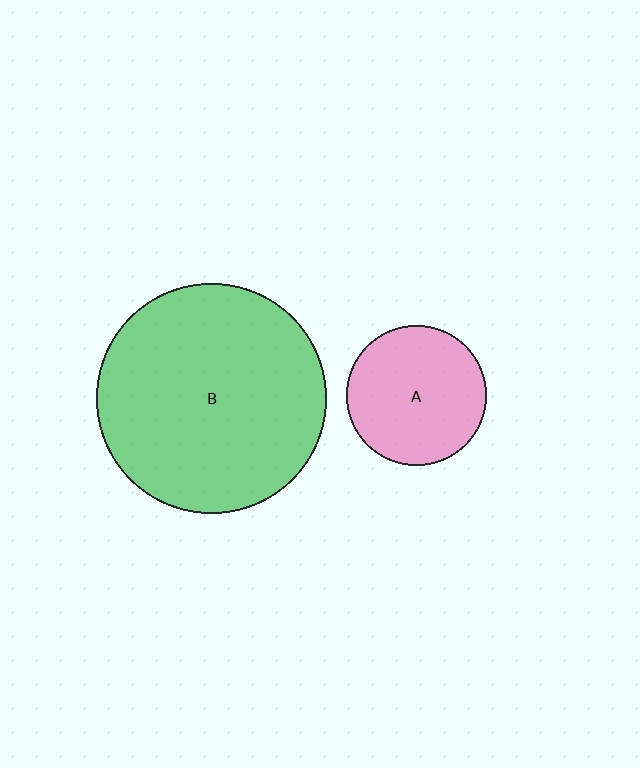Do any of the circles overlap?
No, none of the circles overlap.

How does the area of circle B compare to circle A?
Approximately 2.7 times.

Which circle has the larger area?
Circle B (green).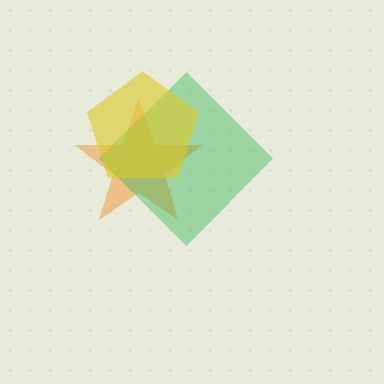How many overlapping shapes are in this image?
There are 3 overlapping shapes in the image.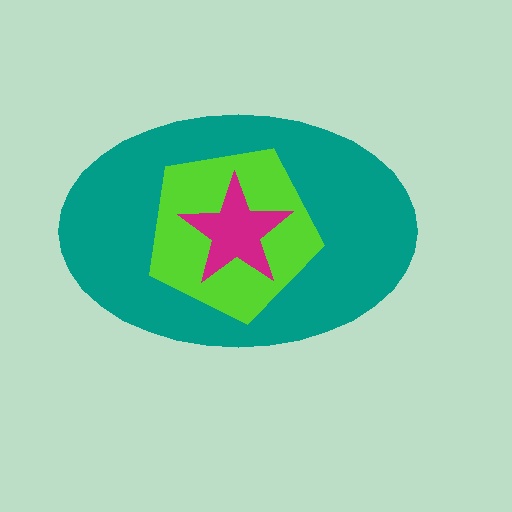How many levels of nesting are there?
3.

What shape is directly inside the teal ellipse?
The lime pentagon.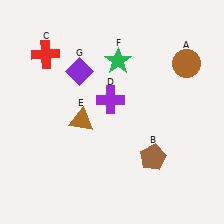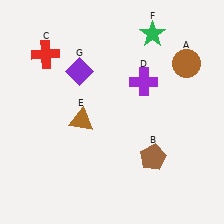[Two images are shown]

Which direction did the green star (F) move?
The green star (F) moved right.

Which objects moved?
The objects that moved are: the purple cross (D), the green star (F).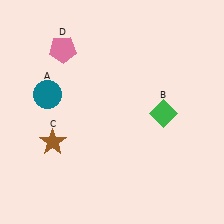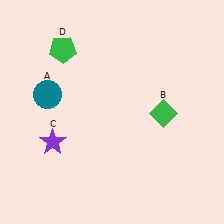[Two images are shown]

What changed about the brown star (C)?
In Image 1, C is brown. In Image 2, it changed to purple.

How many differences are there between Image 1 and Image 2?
There are 2 differences between the two images.